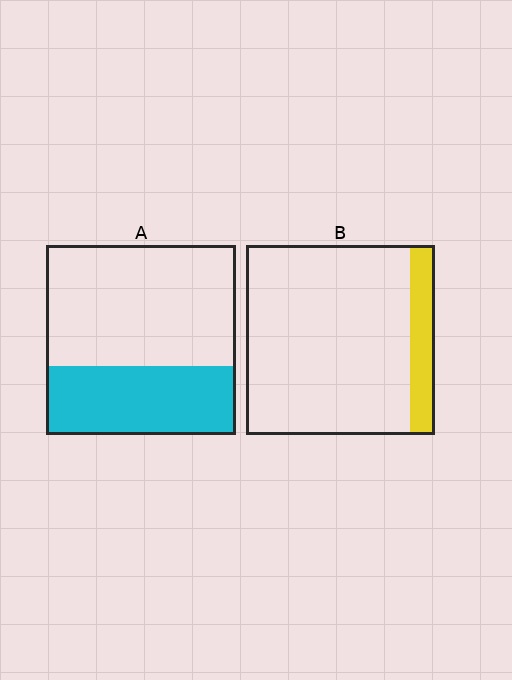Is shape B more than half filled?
No.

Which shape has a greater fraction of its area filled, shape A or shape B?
Shape A.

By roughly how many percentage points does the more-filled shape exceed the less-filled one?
By roughly 25 percentage points (A over B).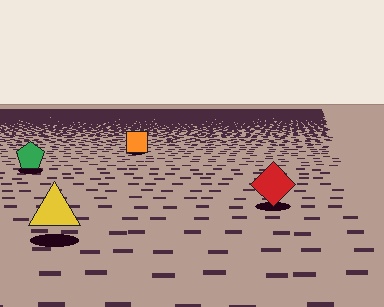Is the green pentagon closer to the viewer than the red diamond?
No. The red diamond is closer — you can tell from the texture gradient: the ground texture is coarser near it.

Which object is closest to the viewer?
The yellow triangle is closest. The texture marks near it are larger and more spread out.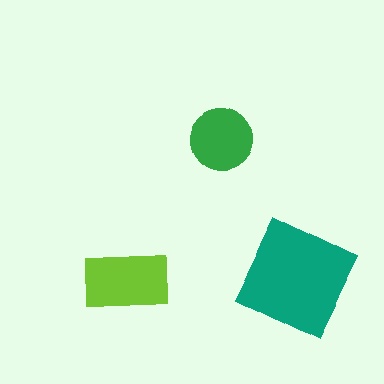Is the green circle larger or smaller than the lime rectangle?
Smaller.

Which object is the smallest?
The green circle.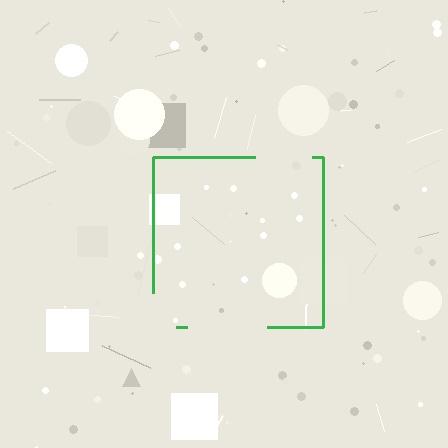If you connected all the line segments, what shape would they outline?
They would outline a square.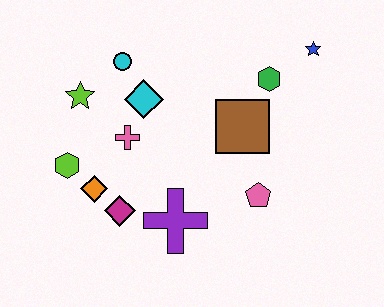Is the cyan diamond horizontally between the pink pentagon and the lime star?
Yes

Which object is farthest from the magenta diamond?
The blue star is farthest from the magenta diamond.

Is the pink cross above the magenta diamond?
Yes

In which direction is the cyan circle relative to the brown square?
The cyan circle is to the left of the brown square.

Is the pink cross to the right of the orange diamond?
Yes